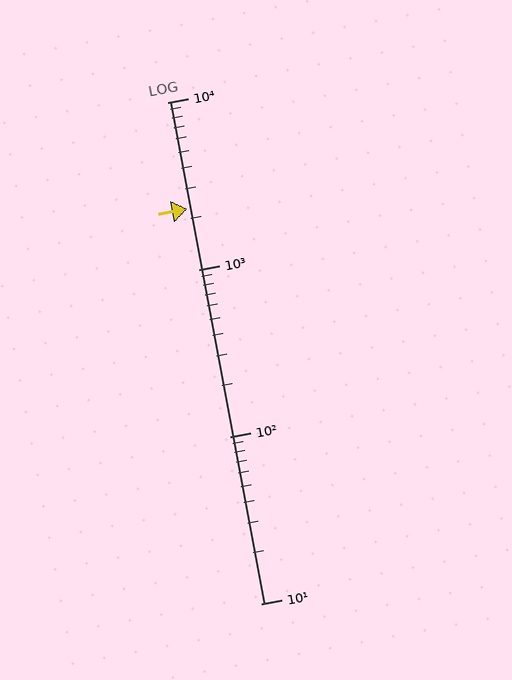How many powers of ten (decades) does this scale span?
The scale spans 3 decades, from 10 to 10000.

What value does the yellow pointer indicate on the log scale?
The pointer indicates approximately 2300.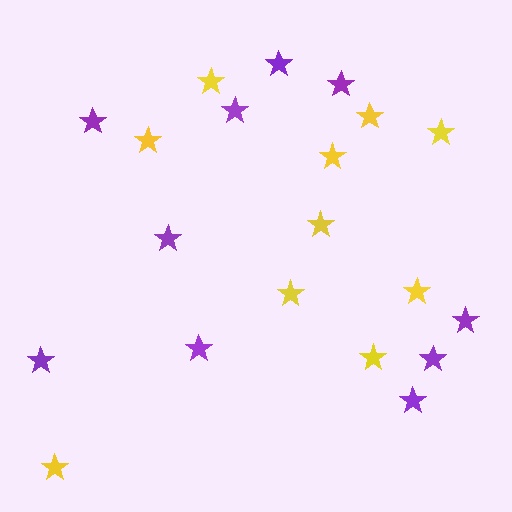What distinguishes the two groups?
There are 2 groups: one group of yellow stars (10) and one group of purple stars (10).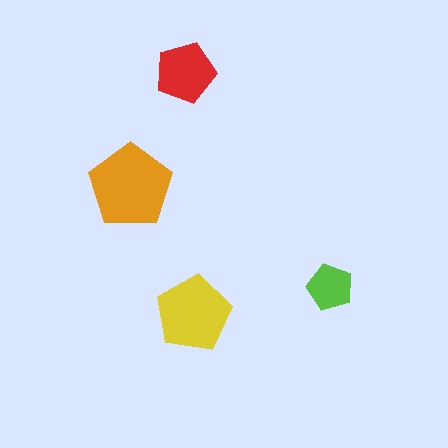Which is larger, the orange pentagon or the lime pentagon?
The orange one.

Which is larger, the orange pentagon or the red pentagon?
The orange one.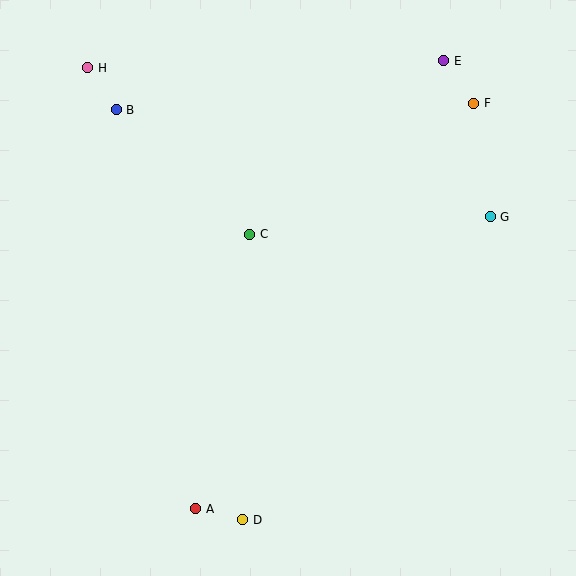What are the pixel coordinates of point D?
Point D is at (243, 520).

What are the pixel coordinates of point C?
Point C is at (250, 234).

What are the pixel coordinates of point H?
Point H is at (88, 68).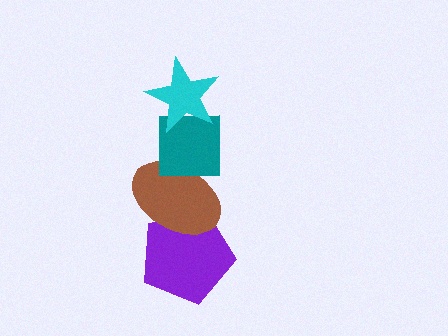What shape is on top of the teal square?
The cyan star is on top of the teal square.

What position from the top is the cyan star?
The cyan star is 1st from the top.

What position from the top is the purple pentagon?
The purple pentagon is 4th from the top.